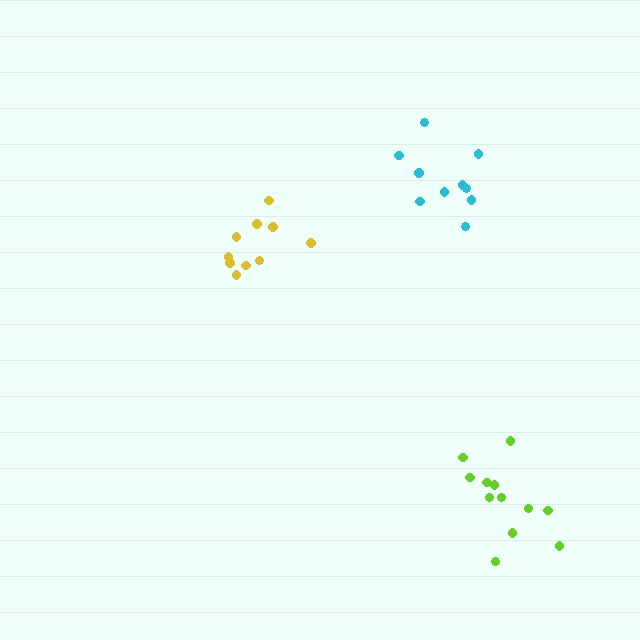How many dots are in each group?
Group 1: 12 dots, Group 2: 10 dots, Group 3: 10 dots (32 total).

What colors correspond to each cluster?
The clusters are colored: lime, cyan, yellow.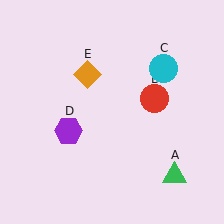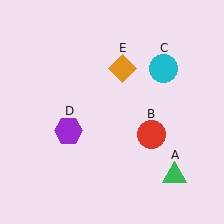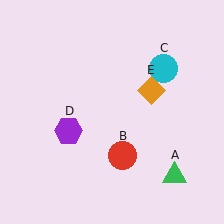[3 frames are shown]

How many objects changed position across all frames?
2 objects changed position: red circle (object B), orange diamond (object E).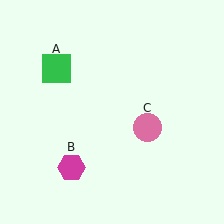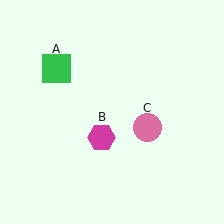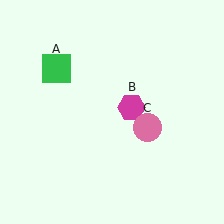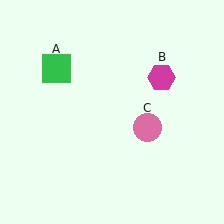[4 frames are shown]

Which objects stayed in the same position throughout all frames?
Green square (object A) and pink circle (object C) remained stationary.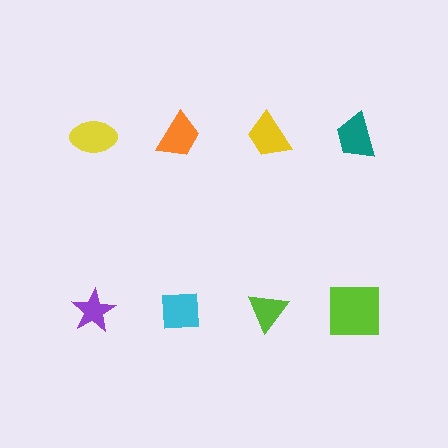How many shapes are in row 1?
4 shapes.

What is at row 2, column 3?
A lime triangle.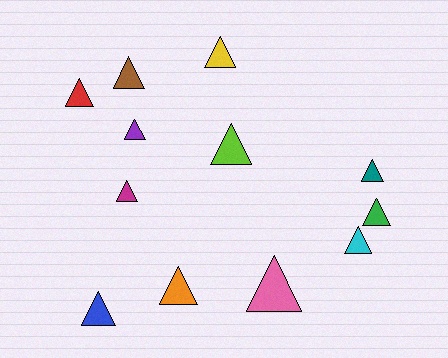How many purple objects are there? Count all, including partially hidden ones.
There is 1 purple object.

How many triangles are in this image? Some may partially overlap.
There are 12 triangles.